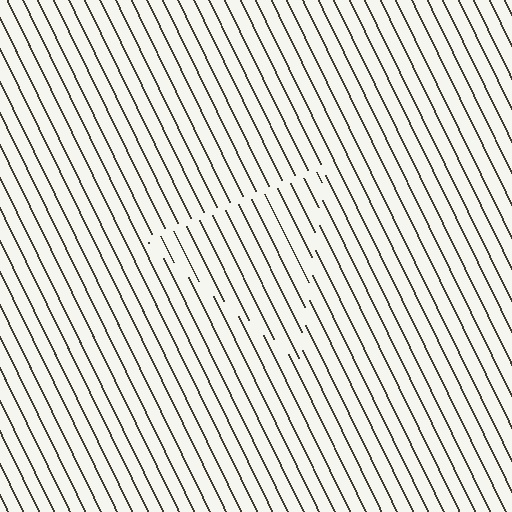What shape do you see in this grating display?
An illusory triangle. The interior of the shape contains the same grating, shifted by half a period — the contour is defined by the phase discontinuity where line-ends from the inner and outer gratings abut.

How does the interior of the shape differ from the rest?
The interior of the shape contains the same grating, shifted by half a period — the contour is defined by the phase discontinuity where line-ends from the inner and outer gratings abut.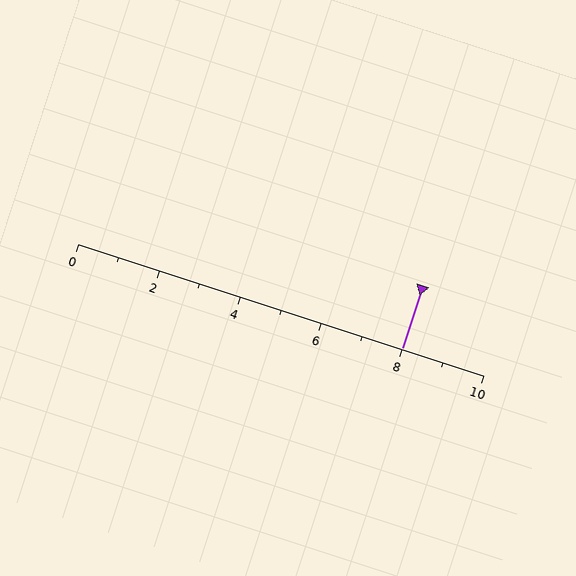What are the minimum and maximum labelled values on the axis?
The axis runs from 0 to 10.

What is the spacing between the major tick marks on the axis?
The major ticks are spaced 2 apart.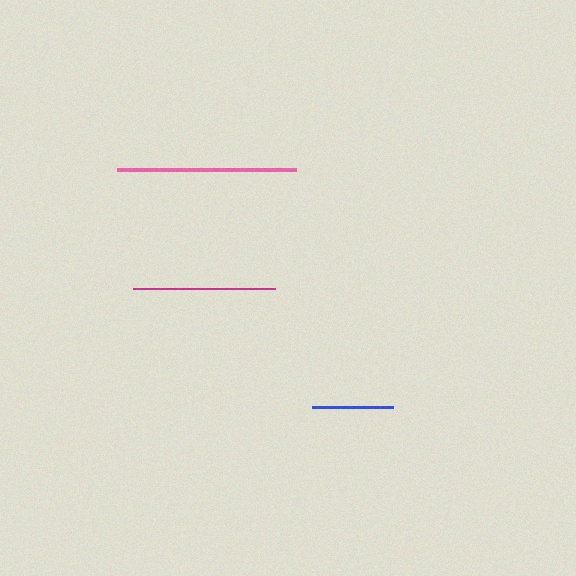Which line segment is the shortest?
The blue line is the shortest at approximately 80 pixels.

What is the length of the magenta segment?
The magenta segment is approximately 141 pixels long.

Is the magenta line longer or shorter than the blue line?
The magenta line is longer than the blue line.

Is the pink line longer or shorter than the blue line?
The pink line is longer than the blue line.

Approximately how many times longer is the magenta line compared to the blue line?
The magenta line is approximately 1.8 times the length of the blue line.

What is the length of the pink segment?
The pink segment is approximately 179 pixels long.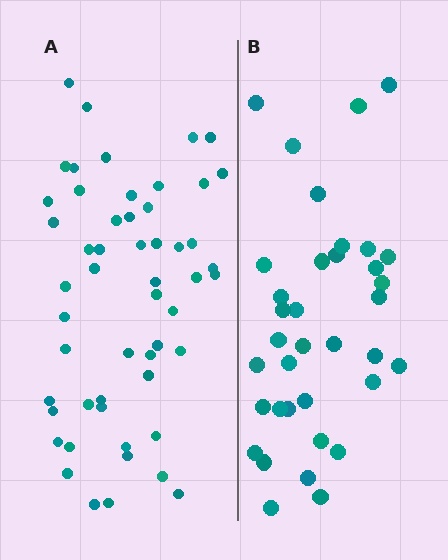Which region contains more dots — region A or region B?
Region A (the left region) has more dots.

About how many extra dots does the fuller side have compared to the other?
Region A has approximately 15 more dots than region B.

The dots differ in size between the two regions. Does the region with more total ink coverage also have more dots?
No. Region B has more total ink coverage because its dots are larger, but region A actually contains more individual dots. Total area can be misleading — the number of items is what matters here.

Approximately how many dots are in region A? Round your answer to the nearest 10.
About 50 dots. (The exact count is 53, which rounds to 50.)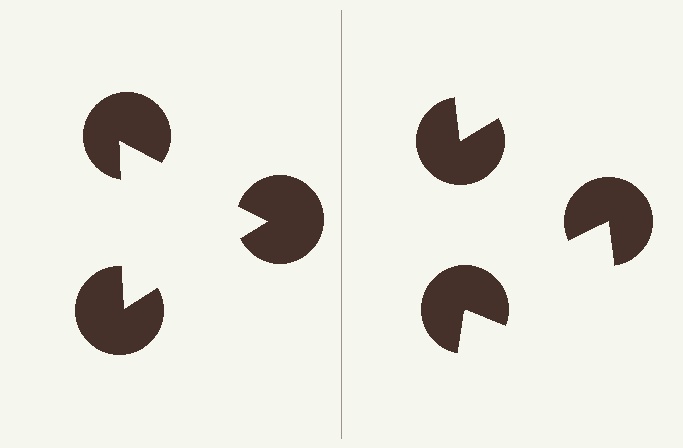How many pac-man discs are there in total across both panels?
6 — 3 on each side.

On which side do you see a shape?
An illusory triangle appears on the left side. On the right side the wedge cuts are rotated, so no coherent shape forms.